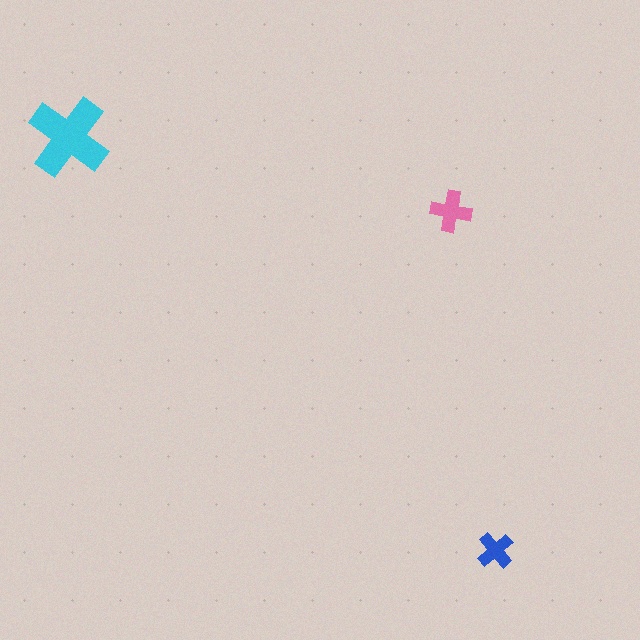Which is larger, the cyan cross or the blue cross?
The cyan one.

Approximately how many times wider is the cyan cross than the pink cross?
About 2 times wider.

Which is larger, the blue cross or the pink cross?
The pink one.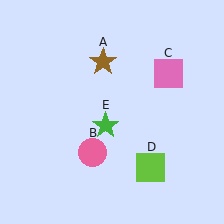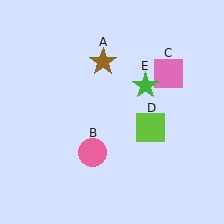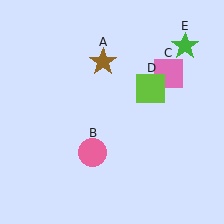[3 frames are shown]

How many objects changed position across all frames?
2 objects changed position: lime square (object D), green star (object E).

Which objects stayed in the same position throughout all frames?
Brown star (object A) and pink circle (object B) and pink square (object C) remained stationary.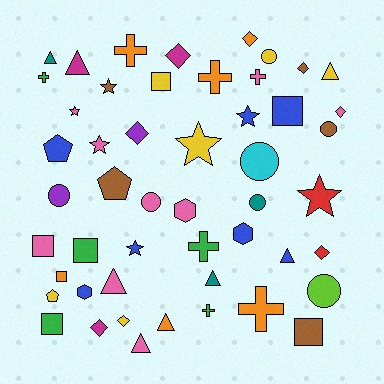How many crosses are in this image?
There are 7 crosses.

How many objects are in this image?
There are 50 objects.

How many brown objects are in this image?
There are 5 brown objects.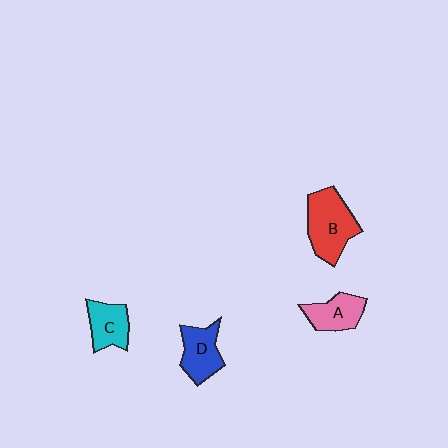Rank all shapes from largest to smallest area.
From largest to smallest: B (red), D (blue), A (pink), C (cyan).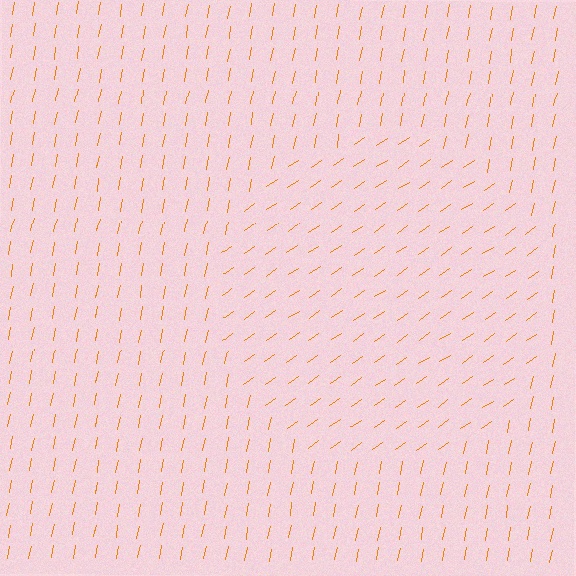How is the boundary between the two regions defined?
The boundary is defined purely by a change in line orientation (approximately 45 degrees difference). All lines are the same color and thickness.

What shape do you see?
I see a circle.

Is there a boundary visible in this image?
Yes, there is a texture boundary formed by a change in line orientation.